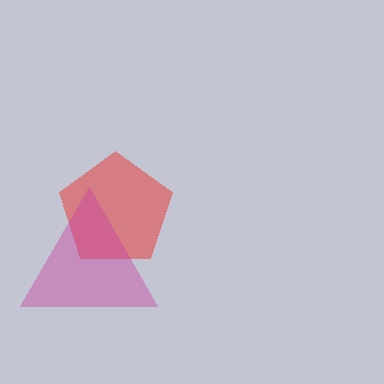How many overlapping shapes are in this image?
There are 2 overlapping shapes in the image.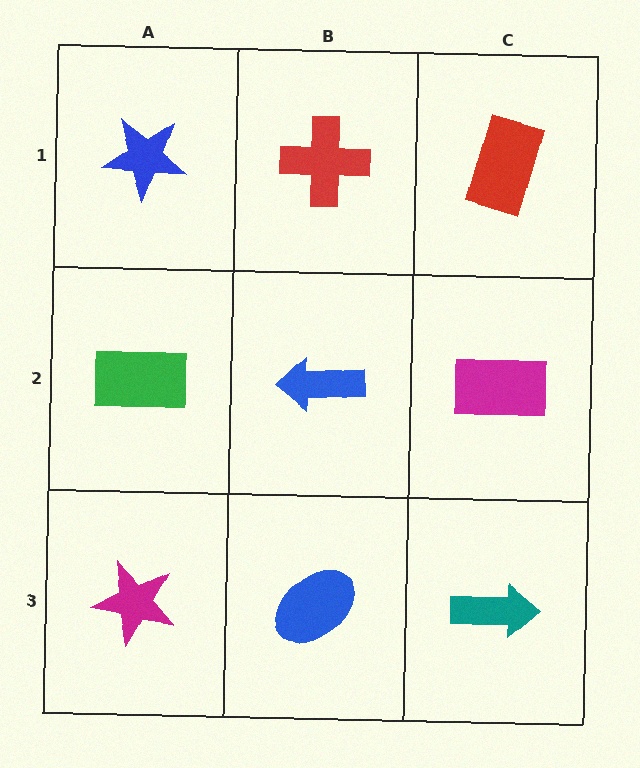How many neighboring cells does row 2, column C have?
3.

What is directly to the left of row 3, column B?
A magenta star.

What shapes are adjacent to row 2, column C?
A red rectangle (row 1, column C), a teal arrow (row 3, column C), a blue arrow (row 2, column B).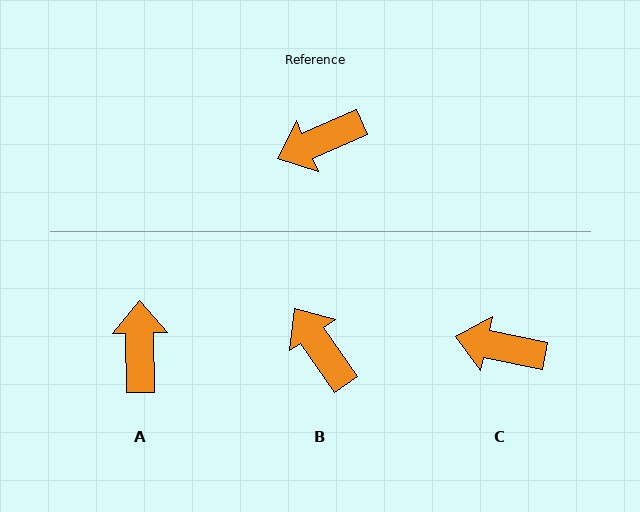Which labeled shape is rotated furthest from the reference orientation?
A, about 113 degrees away.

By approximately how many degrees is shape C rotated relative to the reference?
Approximately 36 degrees clockwise.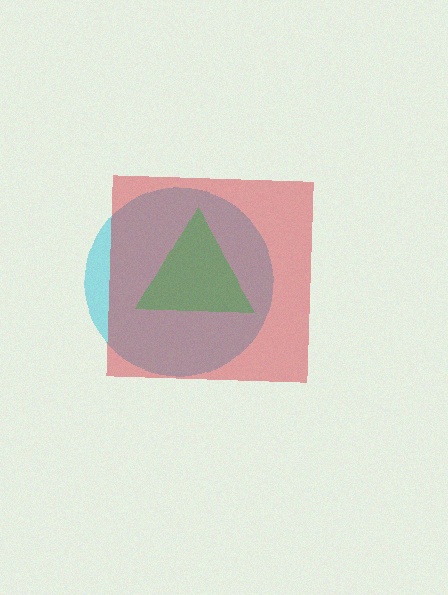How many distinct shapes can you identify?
There are 3 distinct shapes: a cyan circle, a red square, a green triangle.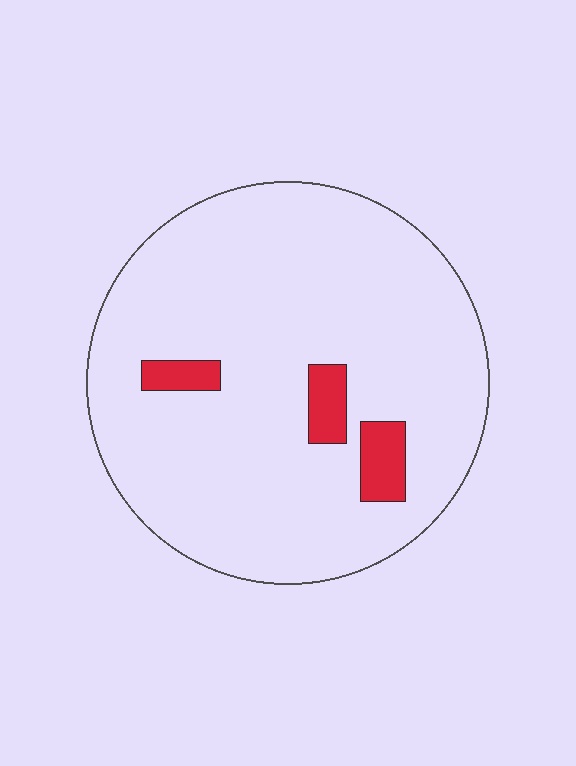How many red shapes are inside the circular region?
3.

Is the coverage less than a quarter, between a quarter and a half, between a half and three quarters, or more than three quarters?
Less than a quarter.